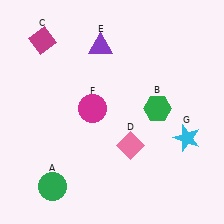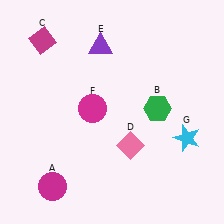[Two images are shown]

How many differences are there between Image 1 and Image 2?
There is 1 difference between the two images.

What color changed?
The circle (A) changed from green in Image 1 to magenta in Image 2.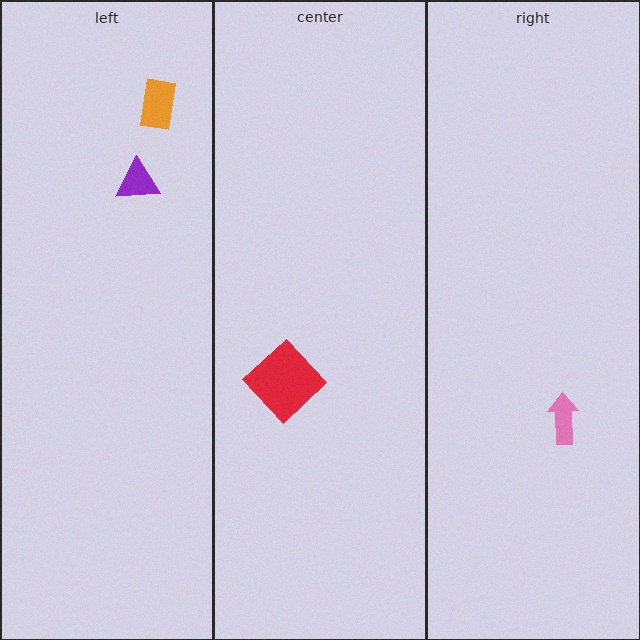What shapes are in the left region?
The orange rectangle, the purple triangle.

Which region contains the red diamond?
The center region.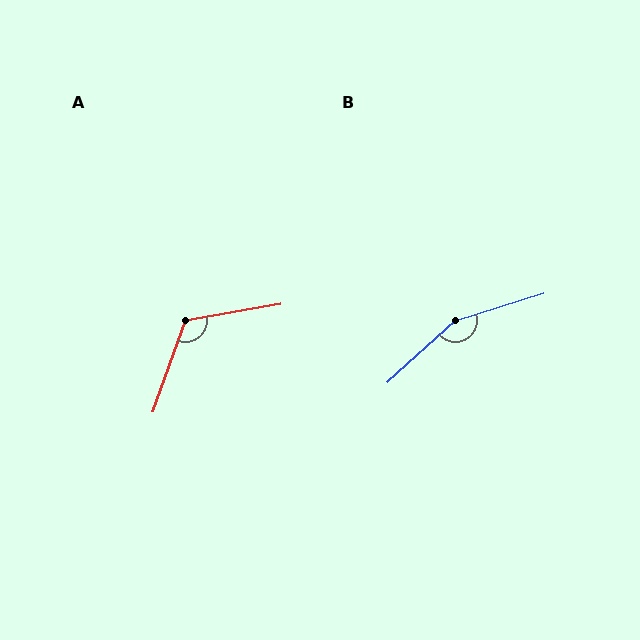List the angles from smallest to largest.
A (119°), B (155°).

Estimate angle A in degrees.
Approximately 119 degrees.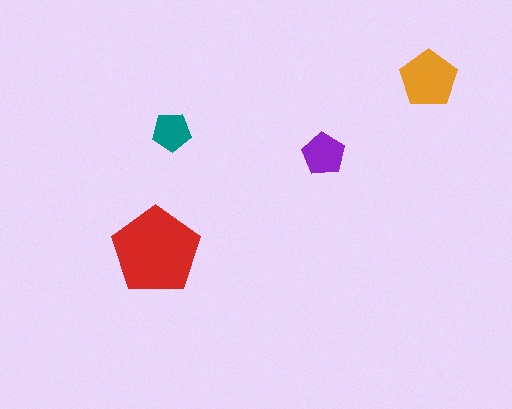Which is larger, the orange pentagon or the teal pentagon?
The orange one.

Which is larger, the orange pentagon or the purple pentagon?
The orange one.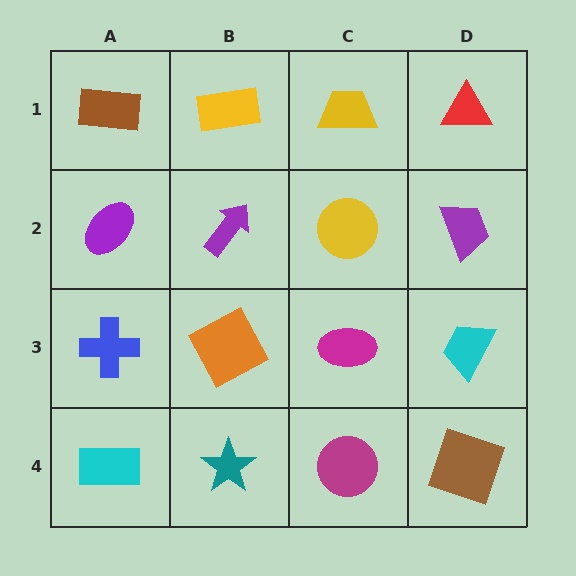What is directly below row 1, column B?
A purple arrow.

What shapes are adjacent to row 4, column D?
A cyan trapezoid (row 3, column D), a magenta circle (row 4, column C).